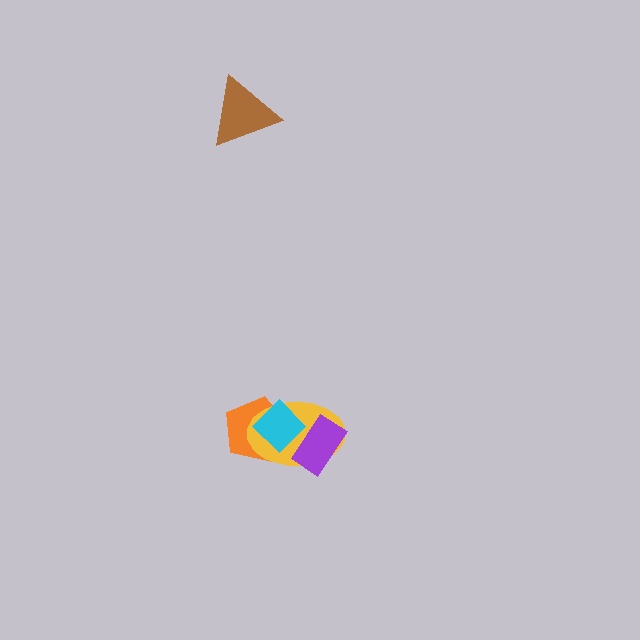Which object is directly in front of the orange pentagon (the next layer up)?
The yellow ellipse is directly in front of the orange pentagon.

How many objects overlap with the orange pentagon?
2 objects overlap with the orange pentagon.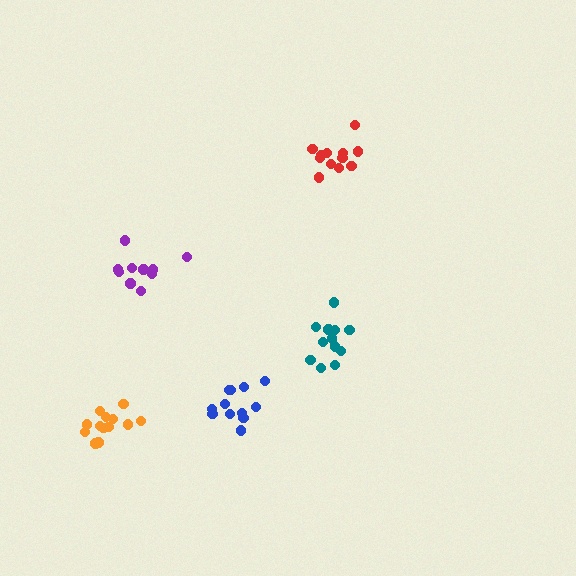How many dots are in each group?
Group 1: 12 dots, Group 2: 12 dots, Group 3: 12 dots, Group 4: 13 dots, Group 5: 10 dots (59 total).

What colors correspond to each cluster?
The clusters are colored: red, blue, teal, orange, purple.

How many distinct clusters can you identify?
There are 5 distinct clusters.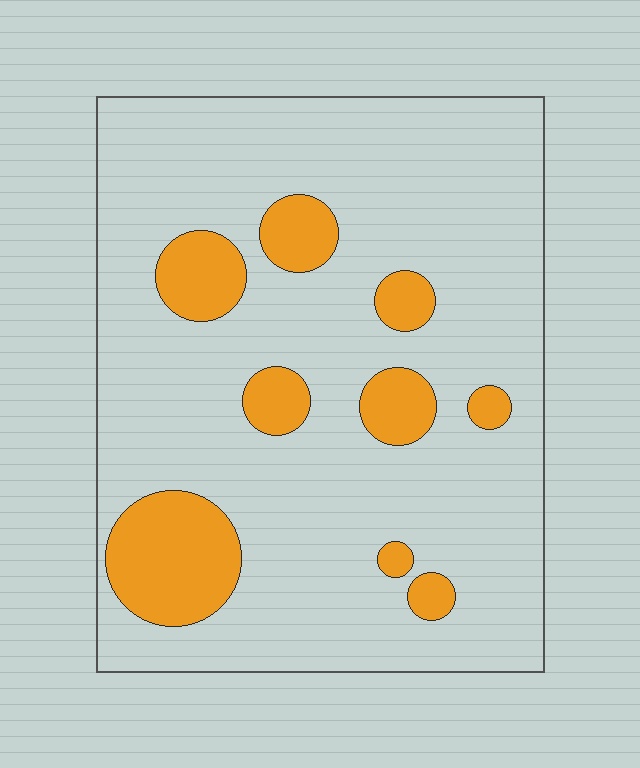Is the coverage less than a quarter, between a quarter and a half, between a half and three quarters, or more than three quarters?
Less than a quarter.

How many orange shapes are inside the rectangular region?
9.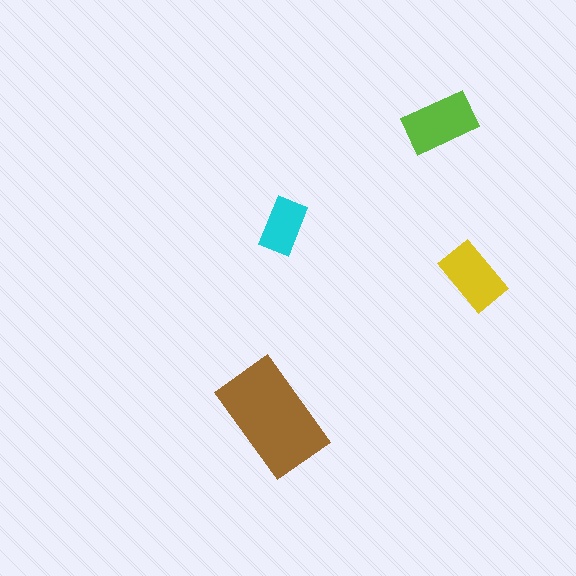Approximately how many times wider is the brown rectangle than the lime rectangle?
About 1.5 times wider.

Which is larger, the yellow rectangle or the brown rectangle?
The brown one.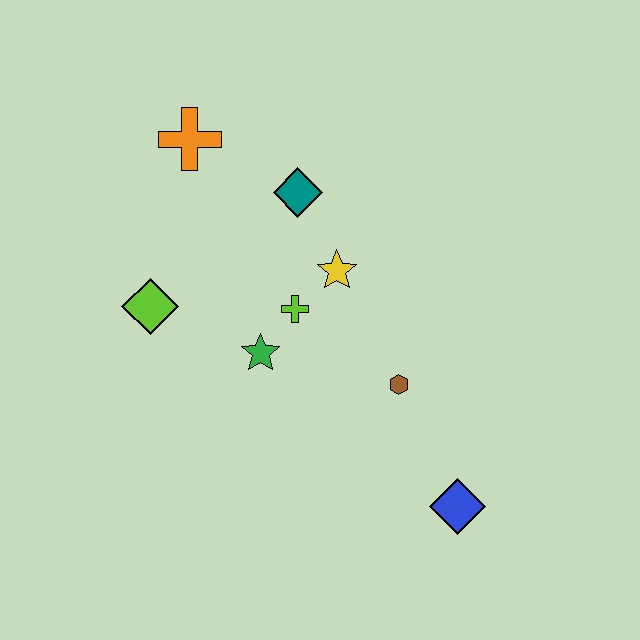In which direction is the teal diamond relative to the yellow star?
The teal diamond is above the yellow star.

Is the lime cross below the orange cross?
Yes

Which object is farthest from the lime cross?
The blue diamond is farthest from the lime cross.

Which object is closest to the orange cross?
The teal diamond is closest to the orange cross.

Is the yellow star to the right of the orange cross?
Yes